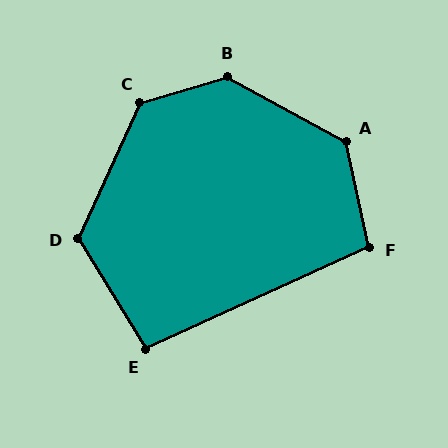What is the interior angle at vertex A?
Approximately 131 degrees (obtuse).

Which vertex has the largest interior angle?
B, at approximately 135 degrees.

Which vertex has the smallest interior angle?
E, at approximately 97 degrees.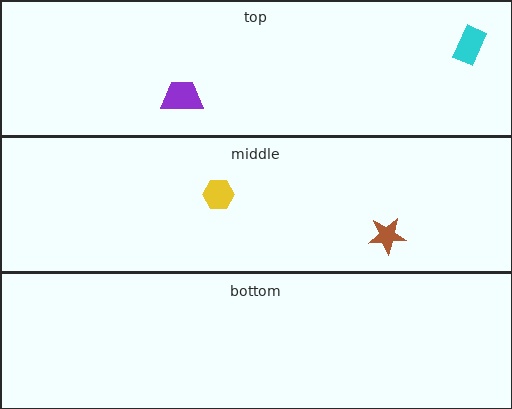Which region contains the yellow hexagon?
The middle region.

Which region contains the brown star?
The middle region.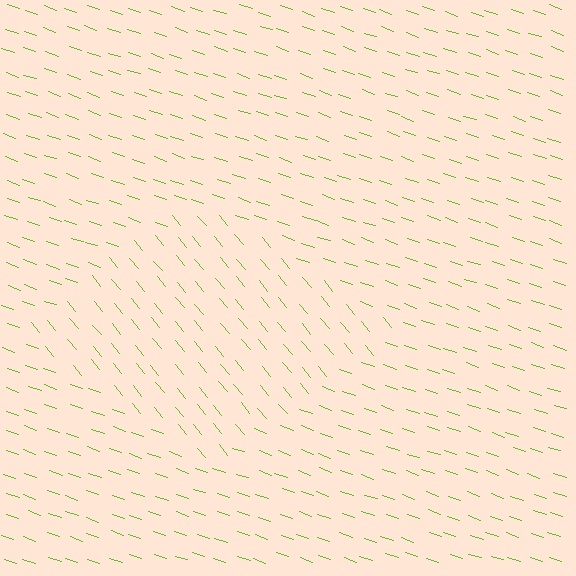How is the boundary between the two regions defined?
The boundary is defined purely by a change in line orientation (approximately 31 degrees difference). All lines are the same color and thickness.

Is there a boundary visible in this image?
Yes, there is a texture boundary formed by a change in line orientation.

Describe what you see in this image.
The image is filled with small lime line segments. A diamond region in the image has lines oriented differently from the surrounding lines, creating a visible texture boundary.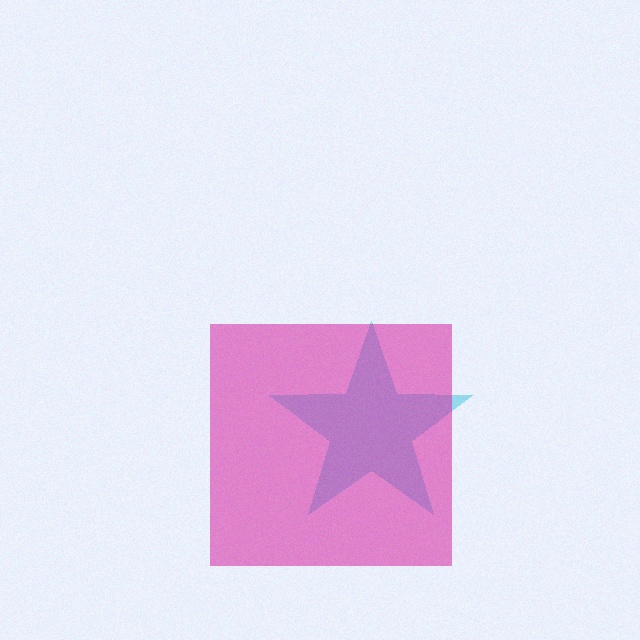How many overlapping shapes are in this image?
There are 2 overlapping shapes in the image.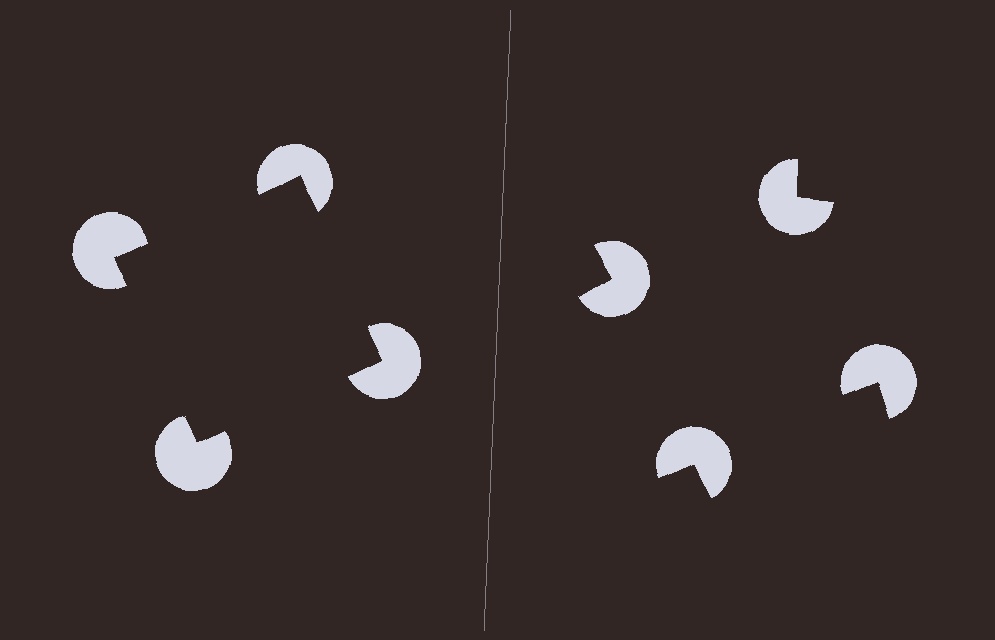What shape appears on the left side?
An illusory square.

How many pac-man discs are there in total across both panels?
8 — 4 on each side.